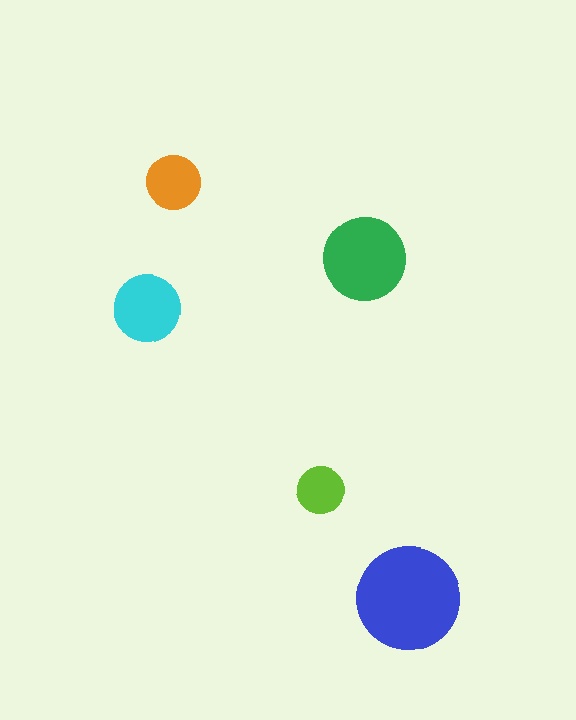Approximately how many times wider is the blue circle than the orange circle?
About 2 times wider.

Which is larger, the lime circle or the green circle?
The green one.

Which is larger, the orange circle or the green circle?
The green one.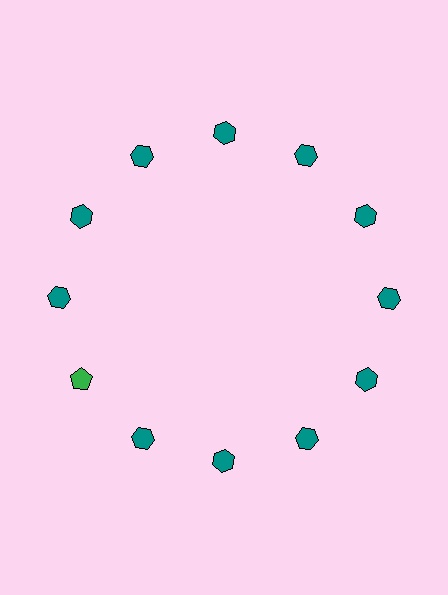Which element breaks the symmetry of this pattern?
The green pentagon at roughly the 8 o'clock position breaks the symmetry. All other shapes are teal hexagons.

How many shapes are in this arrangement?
There are 12 shapes arranged in a ring pattern.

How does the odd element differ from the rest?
It differs in both color (green instead of teal) and shape (pentagon instead of hexagon).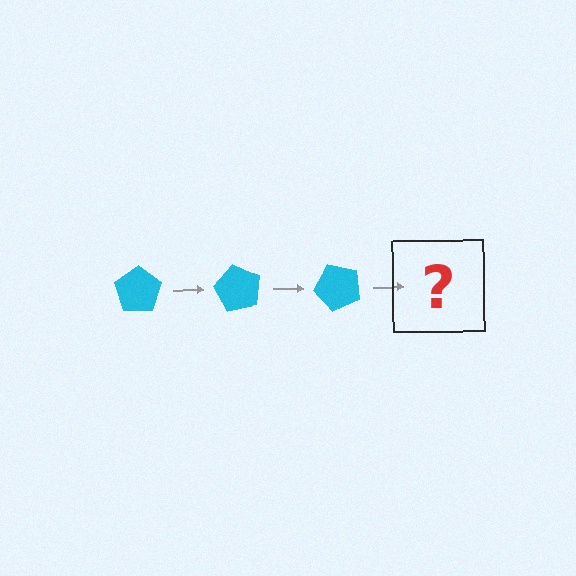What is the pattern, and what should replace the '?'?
The pattern is that the pentagon rotates 60 degrees each step. The '?' should be a cyan pentagon rotated 180 degrees.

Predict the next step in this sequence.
The next step is a cyan pentagon rotated 180 degrees.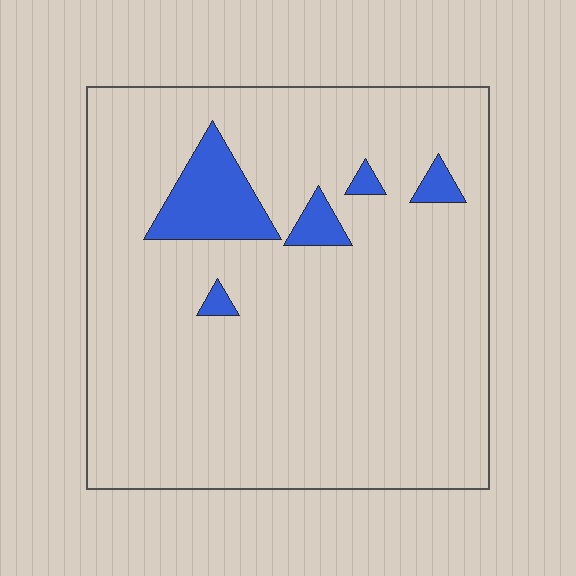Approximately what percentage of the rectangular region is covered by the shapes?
Approximately 10%.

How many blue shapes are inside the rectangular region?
5.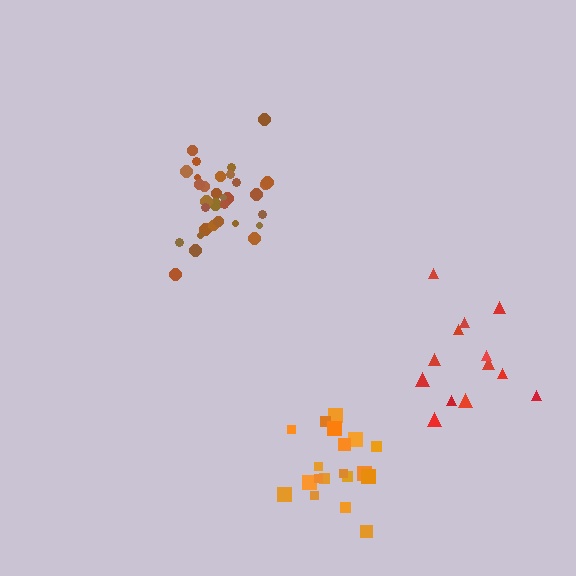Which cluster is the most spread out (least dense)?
Red.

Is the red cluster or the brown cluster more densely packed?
Brown.